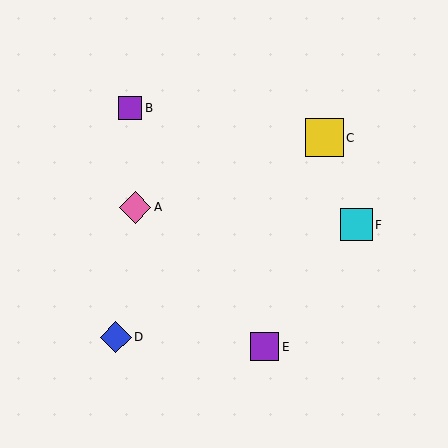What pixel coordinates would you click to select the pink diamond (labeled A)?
Click at (135, 207) to select the pink diamond A.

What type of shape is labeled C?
Shape C is a yellow square.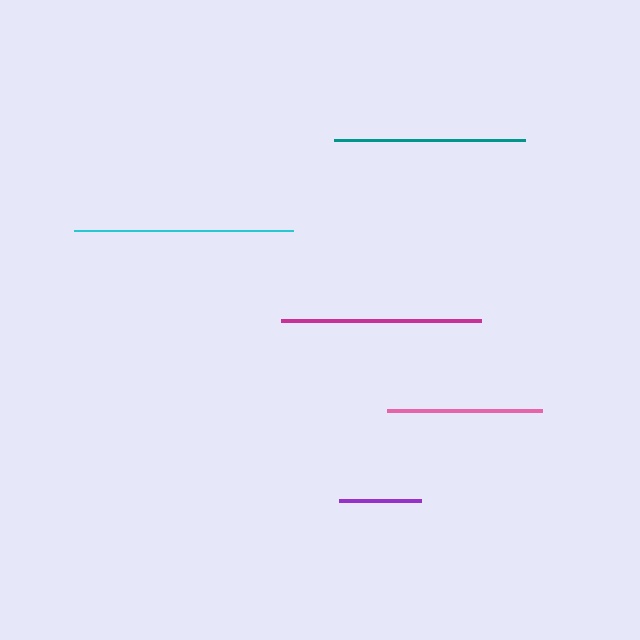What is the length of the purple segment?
The purple segment is approximately 82 pixels long.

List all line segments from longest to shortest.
From longest to shortest: cyan, magenta, teal, pink, purple.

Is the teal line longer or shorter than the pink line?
The teal line is longer than the pink line.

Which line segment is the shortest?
The purple line is the shortest at approximately 82 pixels.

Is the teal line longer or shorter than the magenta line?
The magenta line is longer than the teal line.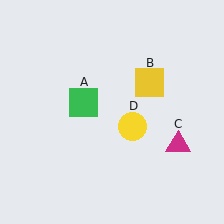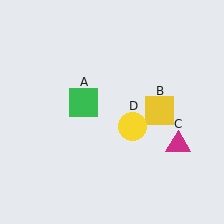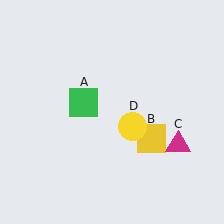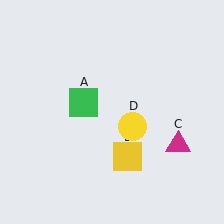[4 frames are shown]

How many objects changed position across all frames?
1 object changed position: yellow square (object B).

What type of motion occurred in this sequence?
The yellow square (object B) rotated clockwise around the center of the scene.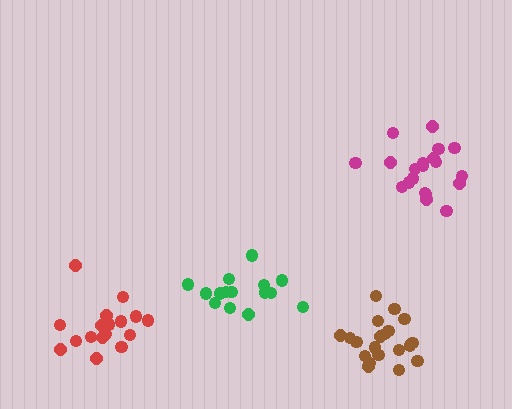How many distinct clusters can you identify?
There are 4 distinct clusters.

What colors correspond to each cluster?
The clusters are colored: magenta, red, green, brown.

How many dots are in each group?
Group 1: 20 dots, Group 2: 17 dots, Group 3: 15 dots, Group 4: 20 dots (72 total).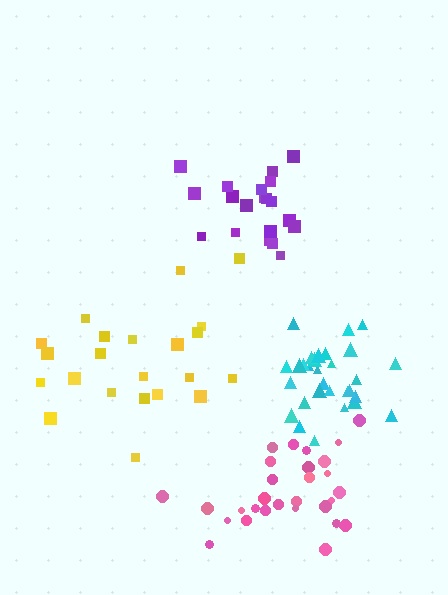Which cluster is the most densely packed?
Cyan.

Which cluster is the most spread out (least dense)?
Yellow.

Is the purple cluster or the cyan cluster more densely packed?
Cyan.